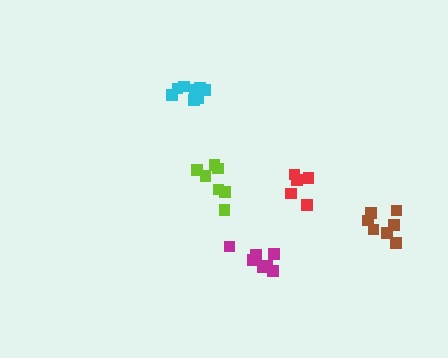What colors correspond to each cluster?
The clusters are colored: lime, red, magenta, brown, cyan.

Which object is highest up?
The cyan cluster is topmost.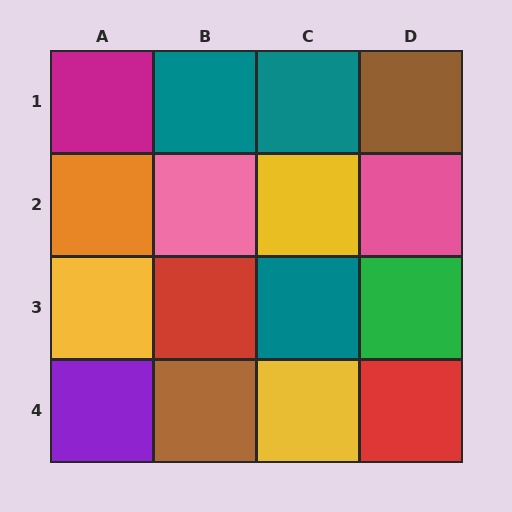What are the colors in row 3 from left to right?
Yellow, red, teal, green.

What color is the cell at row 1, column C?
Teal.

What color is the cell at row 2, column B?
Pink.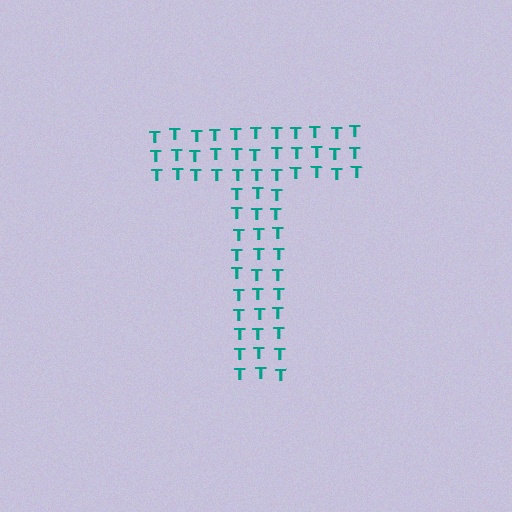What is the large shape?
The large shape is the letter T.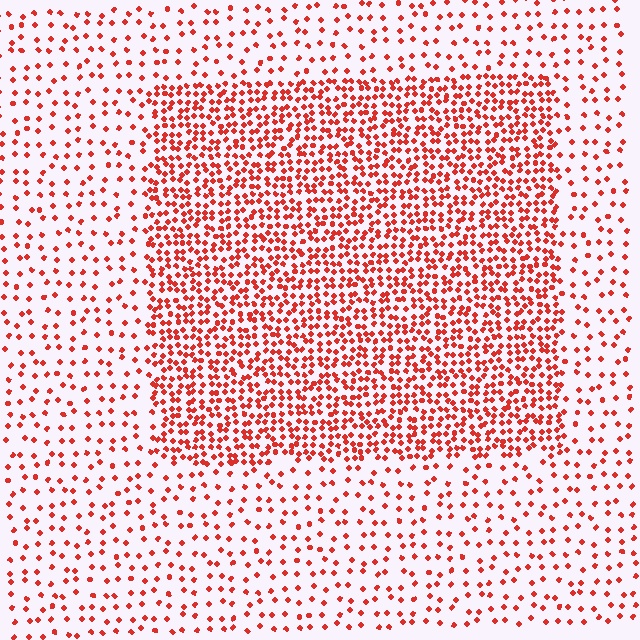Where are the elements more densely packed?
The elements are more densely packed inside the rectangle boundary.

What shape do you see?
I see a rectangle.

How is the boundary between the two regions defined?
The boundary is defined by a change in element density (approximately 2.7x ratio). All elements are the same color, size, and shape.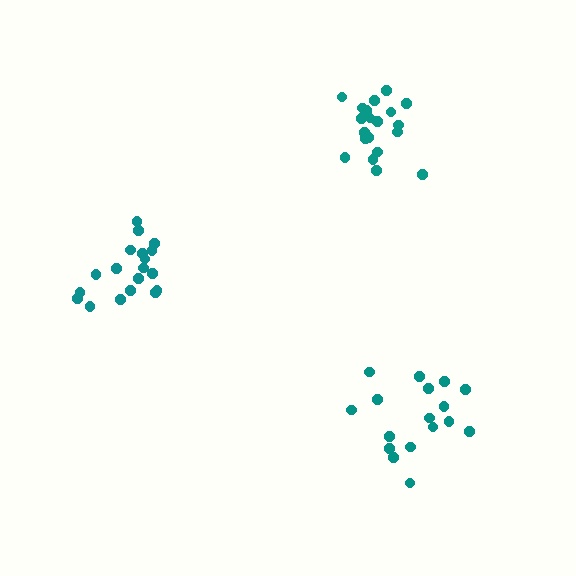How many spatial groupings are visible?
There are 3 spatial groupings.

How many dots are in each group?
Group 1: 19 dots, Group 2: 20 dots, Group 3: 17 dots (56 total).